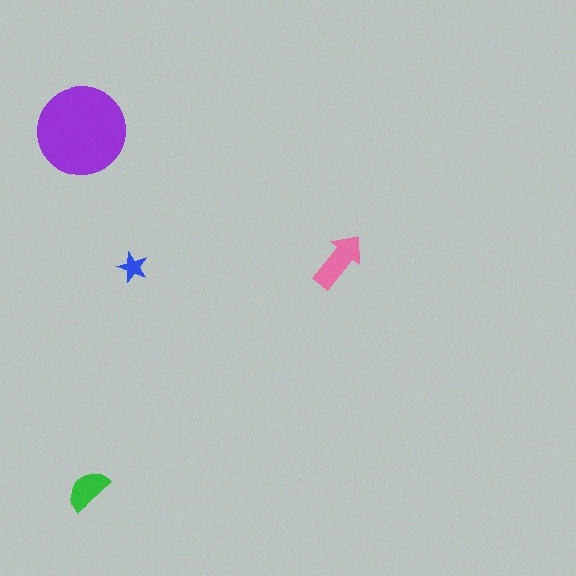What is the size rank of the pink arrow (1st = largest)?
2nd.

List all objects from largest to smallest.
The purple circle, the pink arrow, the green semicircle, the blue star.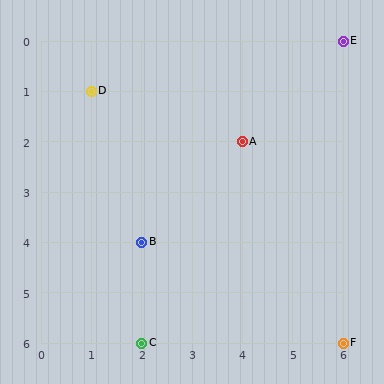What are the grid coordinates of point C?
Point C is at grid coordinates (2, 6).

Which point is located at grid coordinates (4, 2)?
Point A is at (4, 2).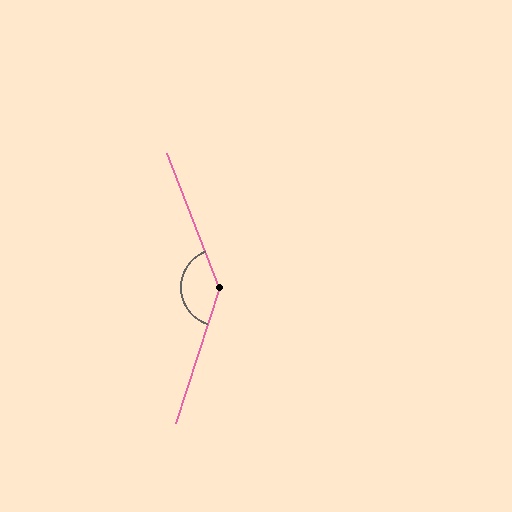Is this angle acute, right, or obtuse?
It is obtuse.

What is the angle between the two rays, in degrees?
Approximately 141 degrees.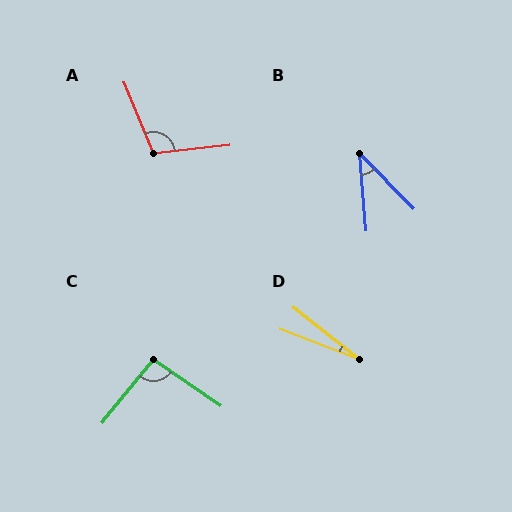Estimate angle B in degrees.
Approximately 40 degrees.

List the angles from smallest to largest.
D (17°), B (40°), C (94°), A (106°).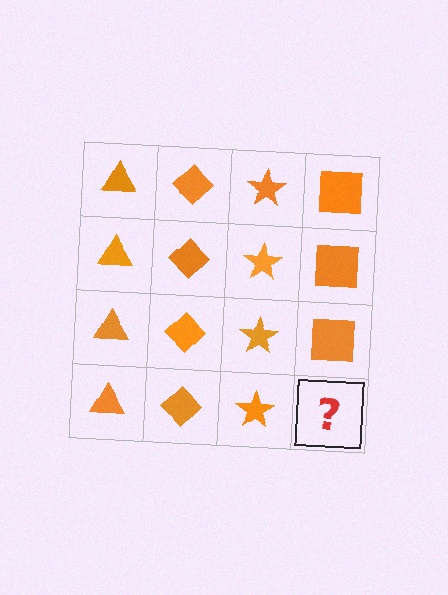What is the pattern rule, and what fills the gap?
The rule is that each column has a consistent shape. The gap should be filled with an orange square.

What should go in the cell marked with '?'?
The missing cell should contain an orange square.